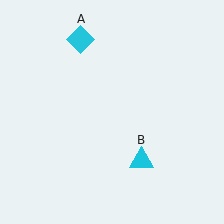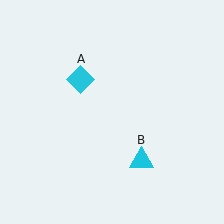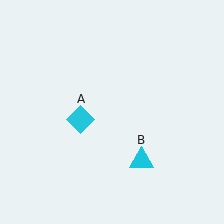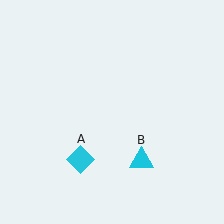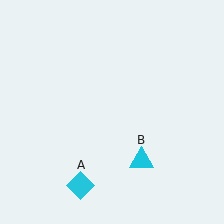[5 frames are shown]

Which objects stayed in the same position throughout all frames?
Cyan triangle (object B) remained stationary.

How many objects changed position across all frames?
1 object changed position: cyan diamond (object A).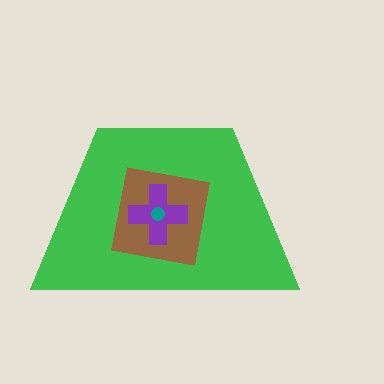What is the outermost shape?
The green trapezoid.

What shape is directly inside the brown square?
The purple cross.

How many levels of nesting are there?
4.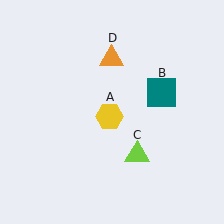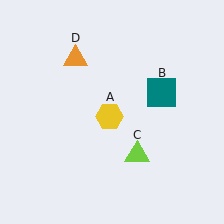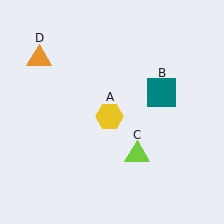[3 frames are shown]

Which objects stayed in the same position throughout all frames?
Yellow hexagon (object A) and teal square (object B) and lime triangle (object C) remained stationary.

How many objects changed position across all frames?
1 object changed position: orange triangle (object D).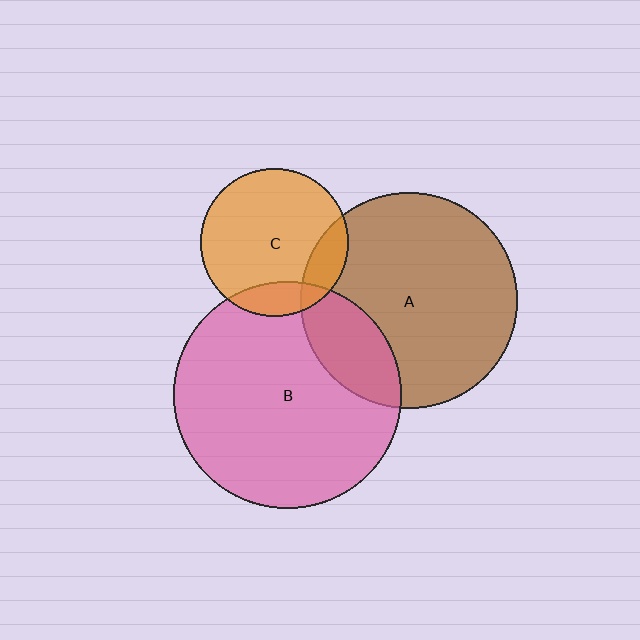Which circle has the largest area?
Circle B (pink).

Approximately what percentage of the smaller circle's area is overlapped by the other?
Approximately 20%.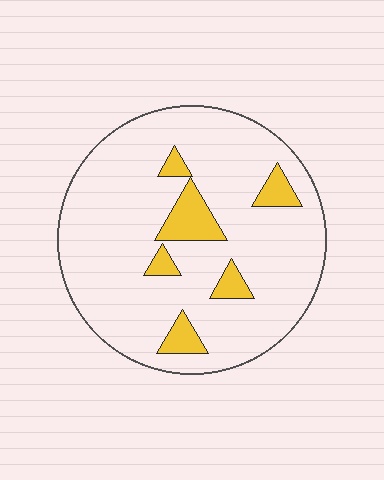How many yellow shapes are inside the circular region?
6.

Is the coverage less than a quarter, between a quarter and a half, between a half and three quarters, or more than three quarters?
Less than a quarter.